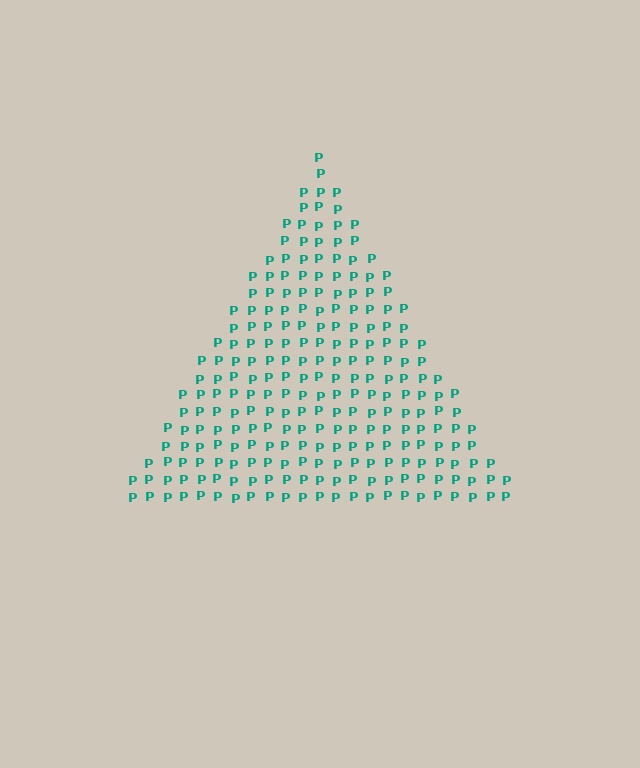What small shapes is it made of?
It is made of small letter P's.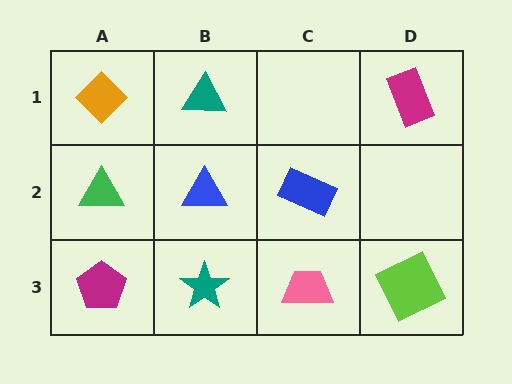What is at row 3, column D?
A lime square.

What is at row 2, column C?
A blue rectangle.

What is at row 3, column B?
A teal star.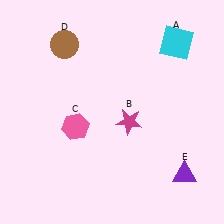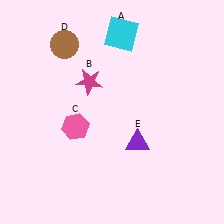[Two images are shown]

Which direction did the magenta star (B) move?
The magenta star (B) moved up.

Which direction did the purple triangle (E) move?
The purple triangle (E) moved left.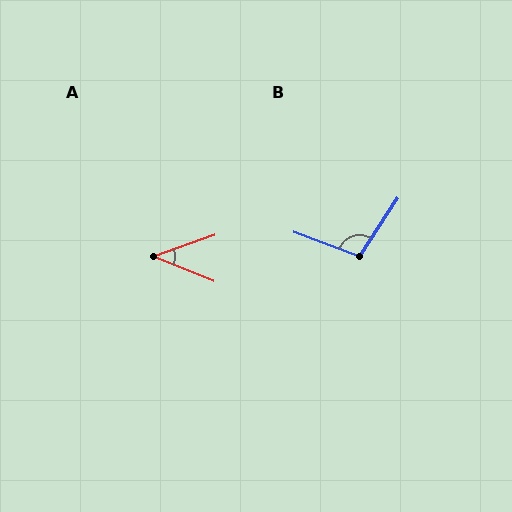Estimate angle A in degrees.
Approximately 42 degrees.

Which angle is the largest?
B, at approximately 103 degrees.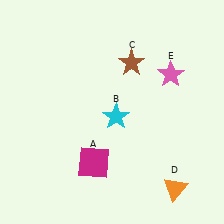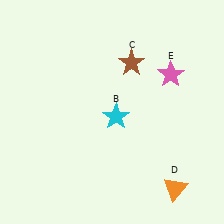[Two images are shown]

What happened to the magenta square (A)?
The magenta square (A) was removed in Image 2. It was in the bottom-left area of Image 1.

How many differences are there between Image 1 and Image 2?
There is 1 difference between the two images.